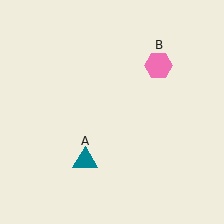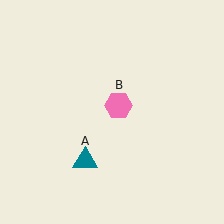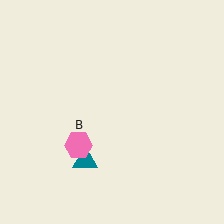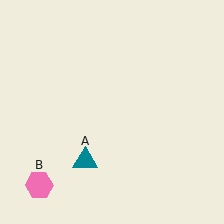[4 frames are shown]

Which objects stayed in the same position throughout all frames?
Teal triangle (object A) remained stationary.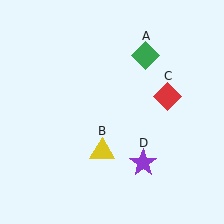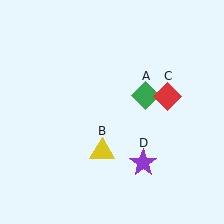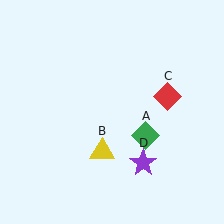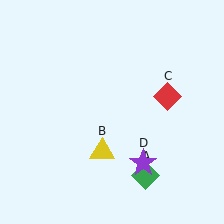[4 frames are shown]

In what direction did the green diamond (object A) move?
The green diamond (object A) moved down.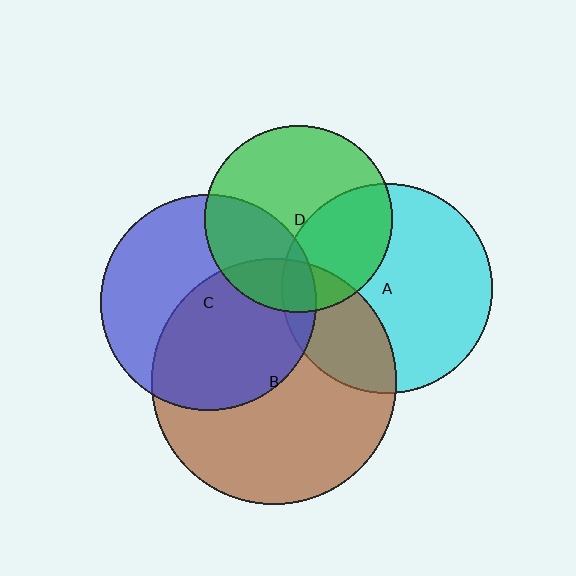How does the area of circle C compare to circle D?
Approximately 1.3 times.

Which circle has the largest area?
Circle B (brown).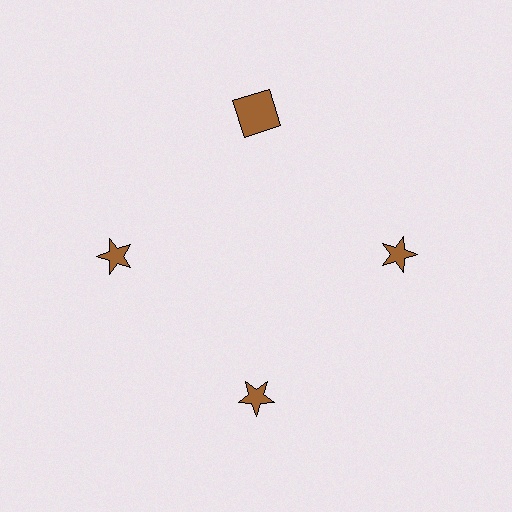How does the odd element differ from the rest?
It has a different shape: square instead of star.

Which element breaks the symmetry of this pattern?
The brown square at roughly the 12 o'clock position breaks the symmetry. All other shapes are brown stars.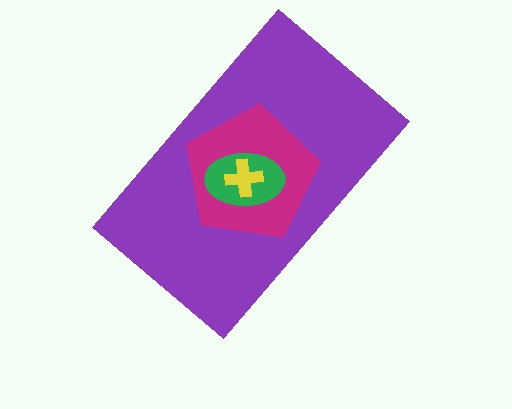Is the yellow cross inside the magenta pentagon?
Yes.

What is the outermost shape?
The purple rectangle.